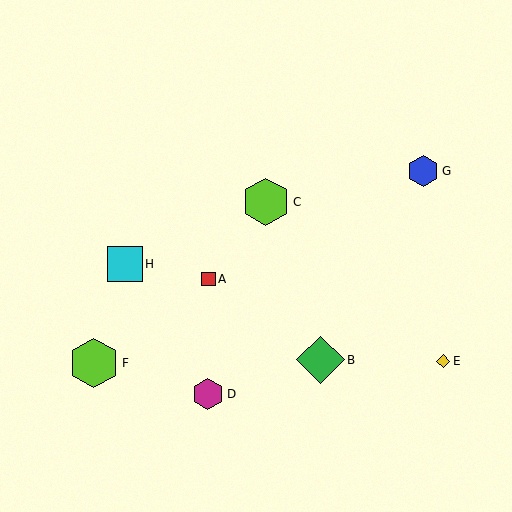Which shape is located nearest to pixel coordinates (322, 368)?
The green diamond (labeled B) at (321, 360) is nearest to that location.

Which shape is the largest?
The lime hexagon (labeled F) is the largest.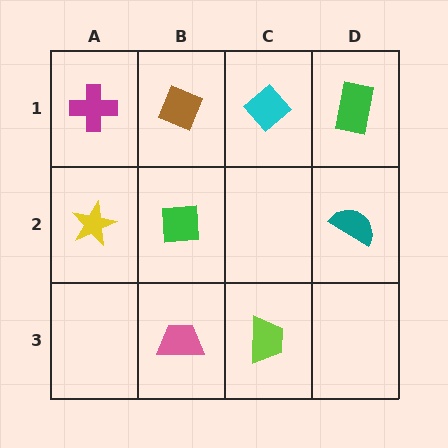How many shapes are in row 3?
2 shapes.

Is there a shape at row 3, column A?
No, that cell is empty.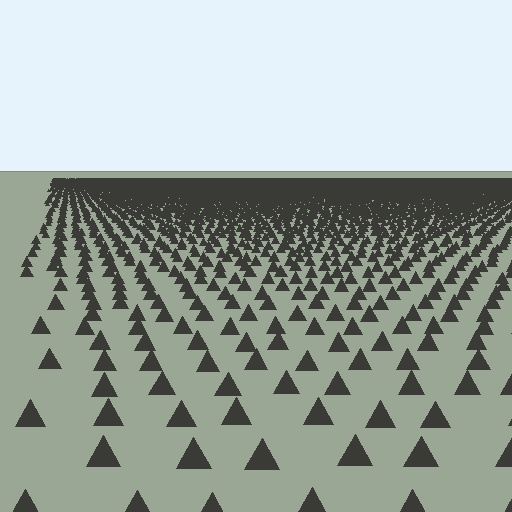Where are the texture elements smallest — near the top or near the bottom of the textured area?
Near the top.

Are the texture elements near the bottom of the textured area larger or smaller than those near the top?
Larger. Near the bottom, elements are closer to the viewer and appear at a bigger on-screen size.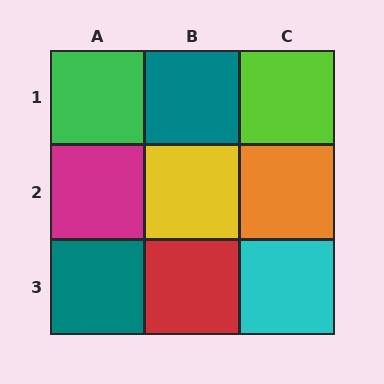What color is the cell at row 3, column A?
Teal.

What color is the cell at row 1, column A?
Green.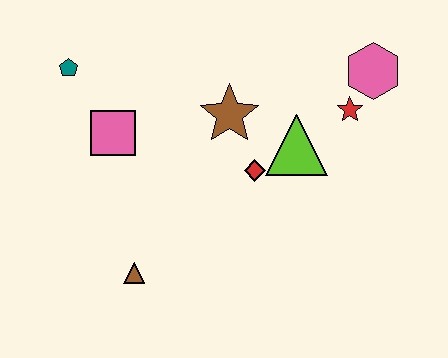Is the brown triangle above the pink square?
No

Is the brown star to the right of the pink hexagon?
No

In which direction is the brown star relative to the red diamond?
The brown star is above the red diamond.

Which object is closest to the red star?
The pink hexagon is closest to the red star.